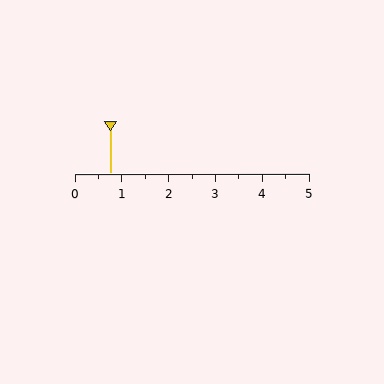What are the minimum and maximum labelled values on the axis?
The axis runs from 0 to 5.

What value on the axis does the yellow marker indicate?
The marker indicates approximately 0.8.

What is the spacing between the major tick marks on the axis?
The major ticks are spaced 1 apart.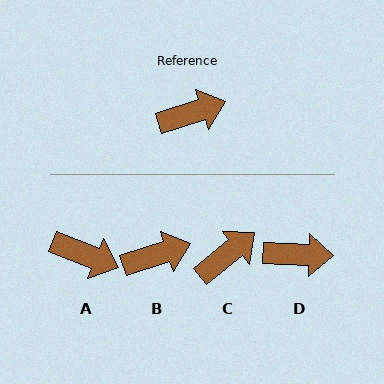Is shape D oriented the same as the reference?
No, it is off by about 20 degrees.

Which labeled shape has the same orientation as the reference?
B.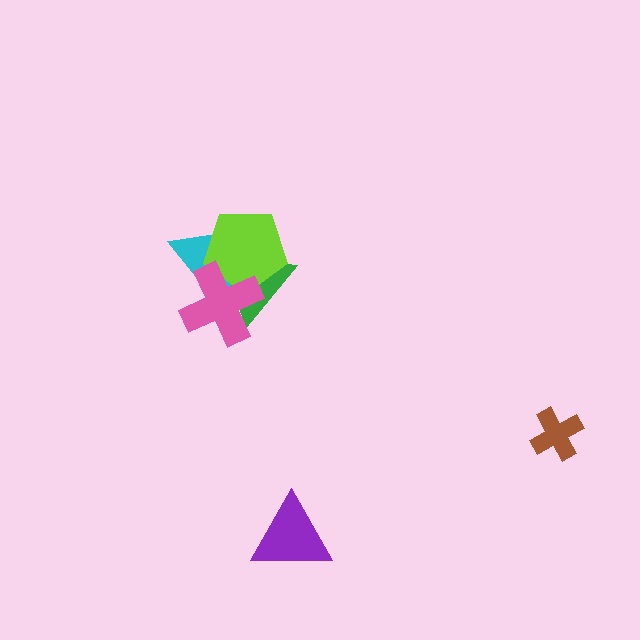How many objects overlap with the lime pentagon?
3 objects overlap with the lime pentagon.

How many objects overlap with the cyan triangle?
3 objects overlap with the cyan triangle.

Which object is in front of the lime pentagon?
The pink cross is in front of the lime pentagon.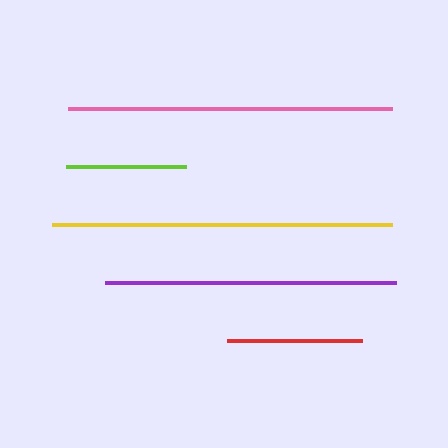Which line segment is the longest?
The yellow line is the longest at approximately 340 pixels.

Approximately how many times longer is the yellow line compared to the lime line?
The yellow line is approximately 2.8 times the length of the lime line.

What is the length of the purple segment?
The purple segment is approximately 291 pixels long.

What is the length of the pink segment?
The pink segment is approximately 323 pixels long.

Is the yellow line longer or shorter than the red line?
The yellow line is longer than the red line.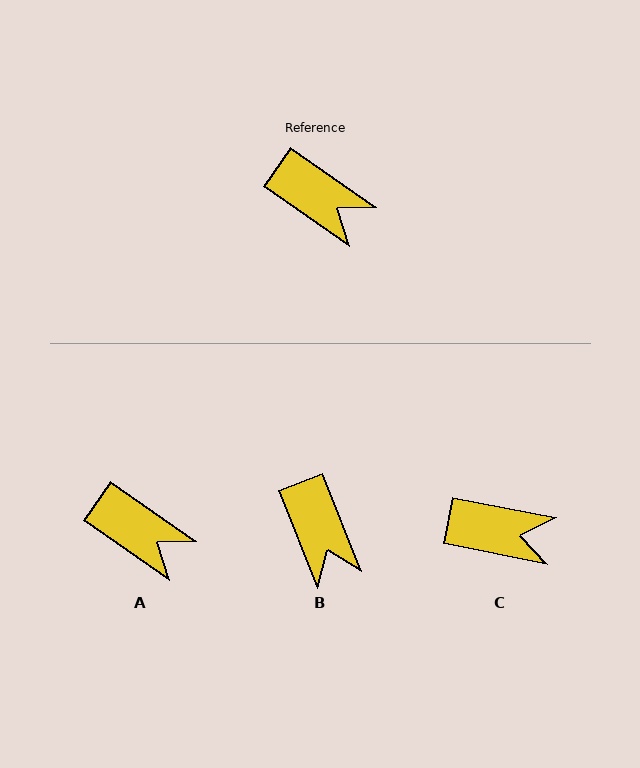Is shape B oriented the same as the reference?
No, it is off by about 34 degrees.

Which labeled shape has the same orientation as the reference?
A.